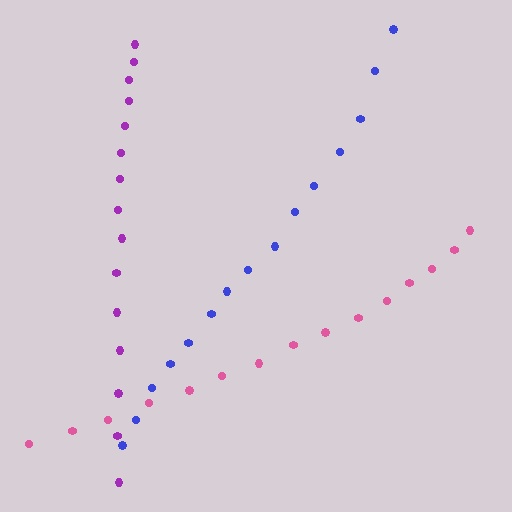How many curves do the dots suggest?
There are 3 distinct paths.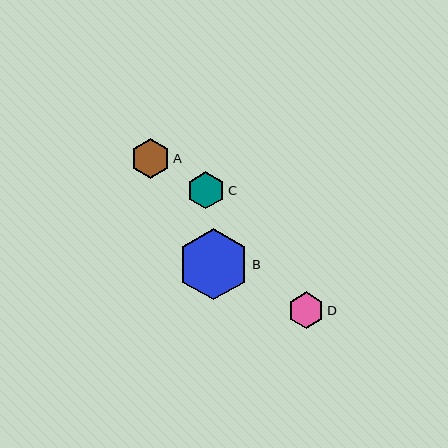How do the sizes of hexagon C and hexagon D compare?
Hexagon C and hexagon D are approximately the same size.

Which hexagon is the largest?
Hexagon B is the largest with a size of approximately 72 pixels.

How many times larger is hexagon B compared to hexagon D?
Hexagon B is approximately 2.0 times the size of hexagon D.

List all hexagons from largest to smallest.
From largest to smallest: B, A, C, D.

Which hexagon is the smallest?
Hexagon D is the smallest with a size of approximately 36 pixels.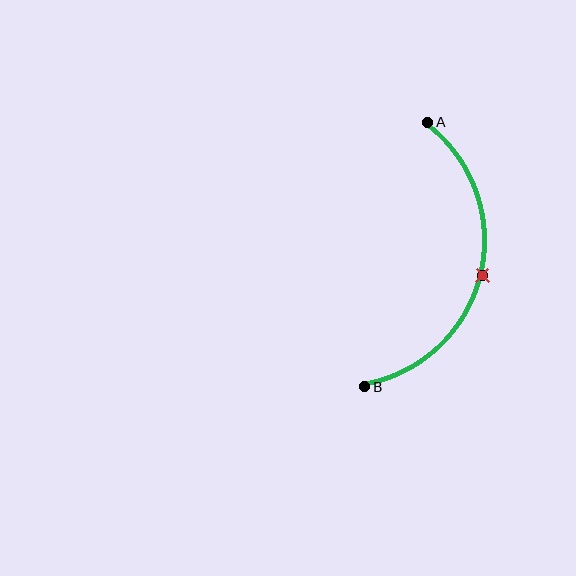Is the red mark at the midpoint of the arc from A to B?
Yes. The red mark lies on the arc at equal arc-length from both A and B — it is the arc midpoint.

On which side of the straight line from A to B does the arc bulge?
The arc bulges to the right of the straight line connecting A and B.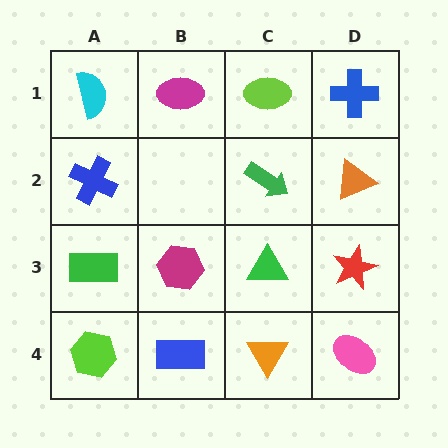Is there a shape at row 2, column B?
No, that cell is empty.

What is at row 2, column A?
A blue cross.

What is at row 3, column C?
A green triangle.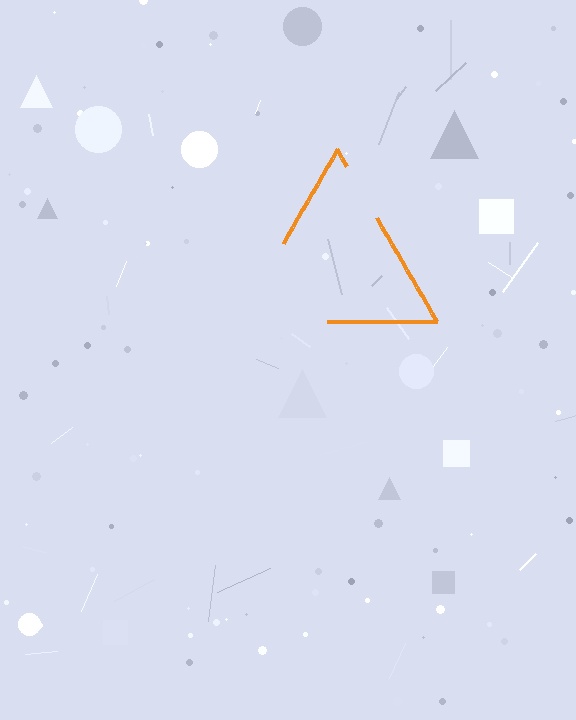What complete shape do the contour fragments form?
The contour fragments form a triangle.